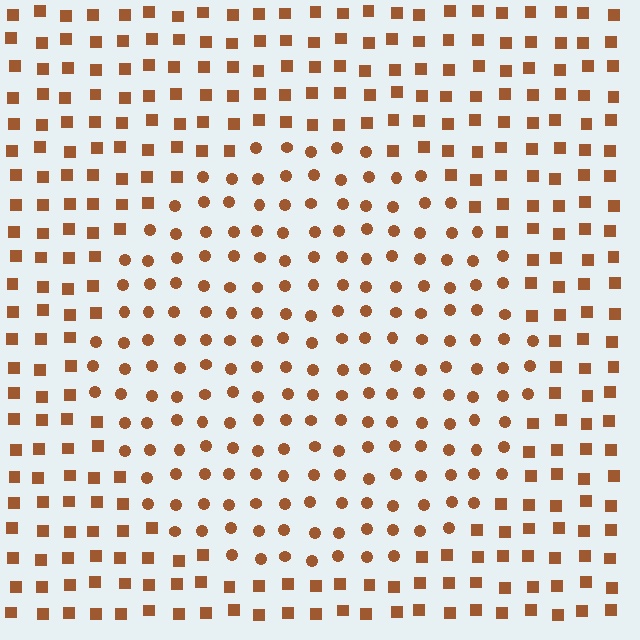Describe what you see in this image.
The image is filled with small brown elements arranged in a uniform grid. A circle-shaped region contains circles, while the surrounding area contains squares. The boundary is defined purely by the change in element shape.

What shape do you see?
I see a circle.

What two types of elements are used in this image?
The image uses circles inside the circle region and squares outside it.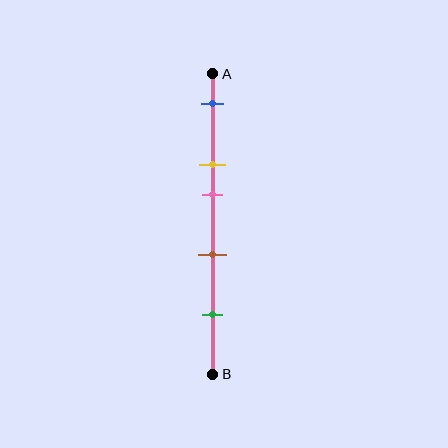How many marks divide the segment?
There are 5 marks dividing the segment.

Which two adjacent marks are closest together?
The yellow and pink marks are the closest adjacent pair.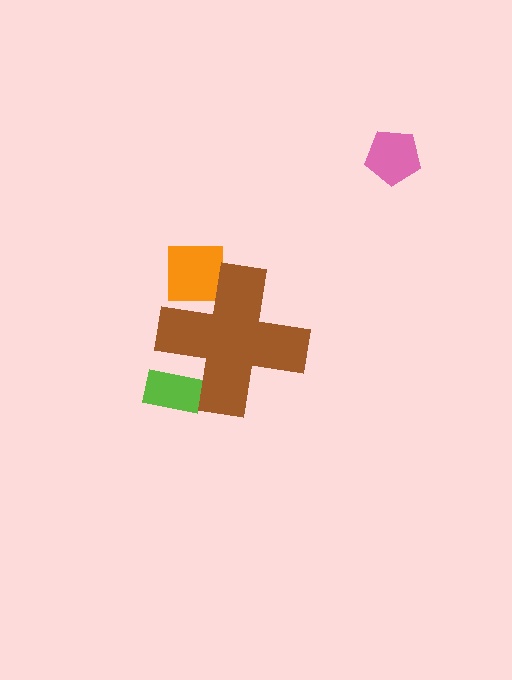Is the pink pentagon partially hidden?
No, the pink pentagon is fully visible.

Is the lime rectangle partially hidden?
Yes, the lime rectangle is partially hidden behind the brown cross.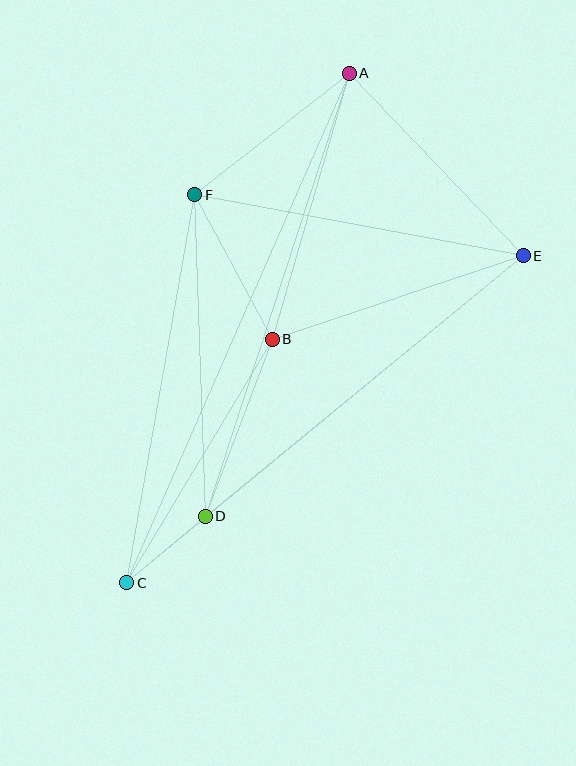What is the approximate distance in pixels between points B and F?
The distance between B and F is approximately 164 pixels.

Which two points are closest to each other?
Points C and D are closest to each other.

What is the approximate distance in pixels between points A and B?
The distance between A and B is approximately 277 pixels.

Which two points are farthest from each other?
Points A and C are farthest from each other.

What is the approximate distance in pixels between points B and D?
The distance between B and D is approximately 189 pixels.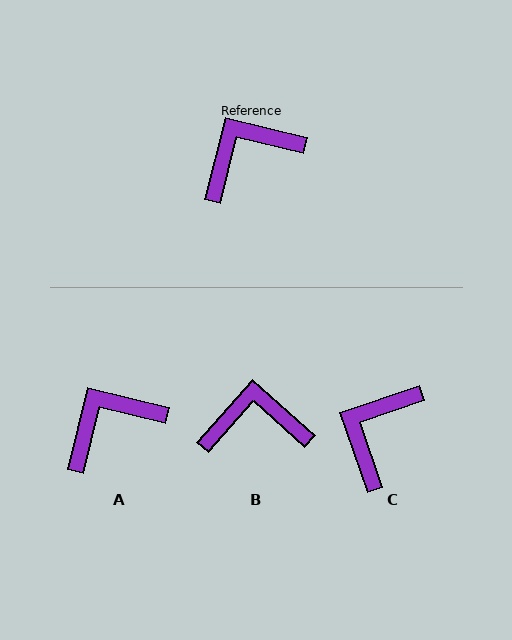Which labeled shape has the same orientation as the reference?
A.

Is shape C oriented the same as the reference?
No, it is off by about 33 degrees.